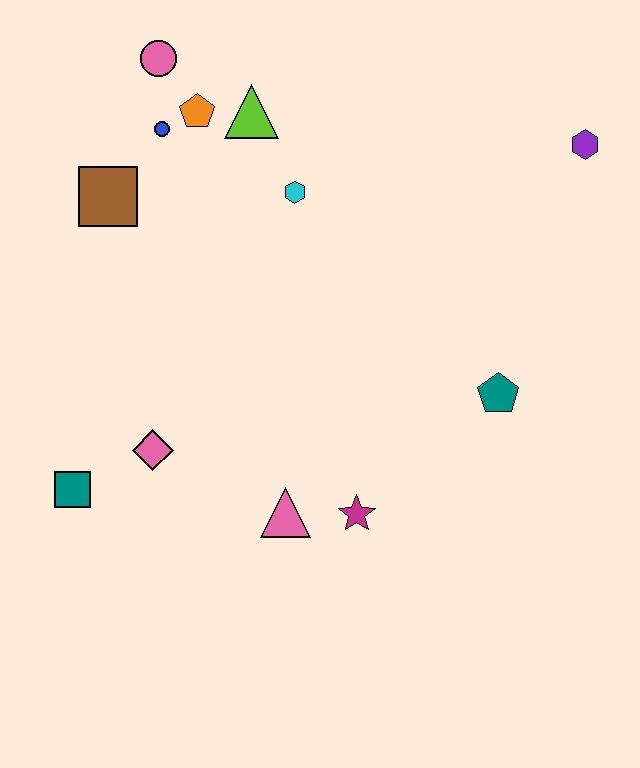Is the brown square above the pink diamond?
Yes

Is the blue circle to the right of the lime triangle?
No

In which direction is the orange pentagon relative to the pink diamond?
The orange pentagon is above the pink diamond.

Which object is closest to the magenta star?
The pink triangle is closest to the magenta star.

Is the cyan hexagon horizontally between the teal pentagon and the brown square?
Yes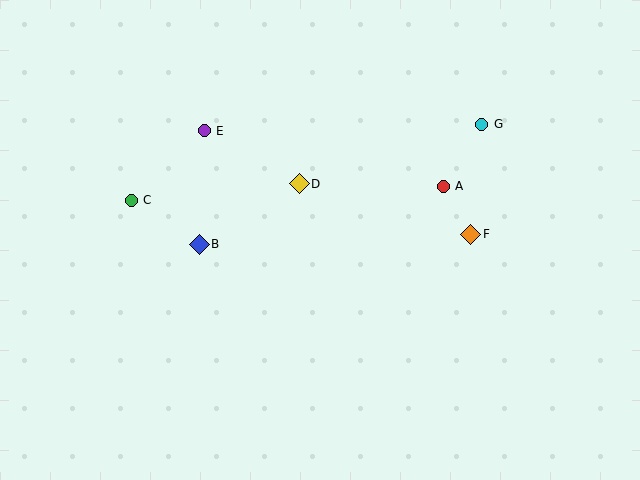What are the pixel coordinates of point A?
Point A is at (443, 186).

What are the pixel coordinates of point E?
Point E is at (204, 131).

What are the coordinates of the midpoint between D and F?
The midpoint between D and F is at (385, 209).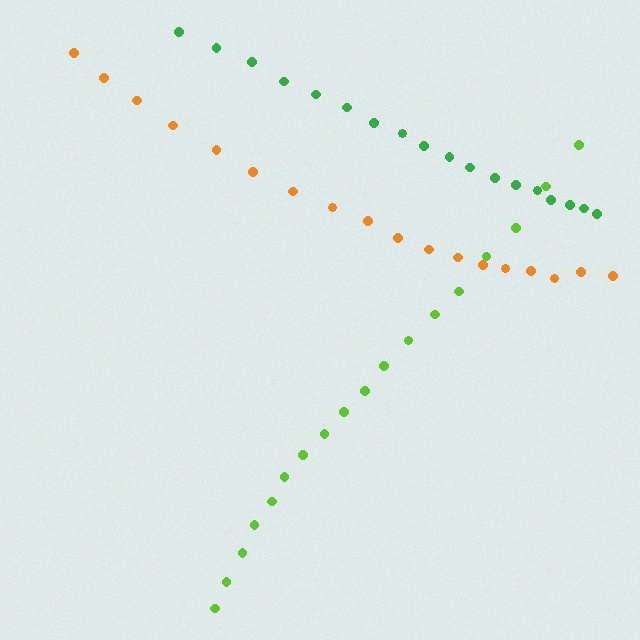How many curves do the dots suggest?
There are 3 distinct paths.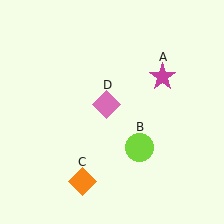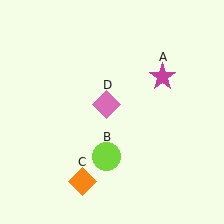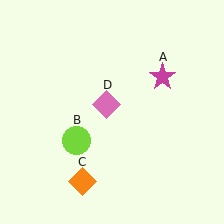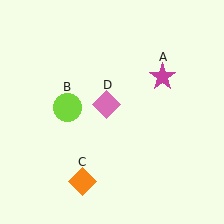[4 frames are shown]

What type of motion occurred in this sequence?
The lime circle (object B) rotated clockwise around the center of the scene.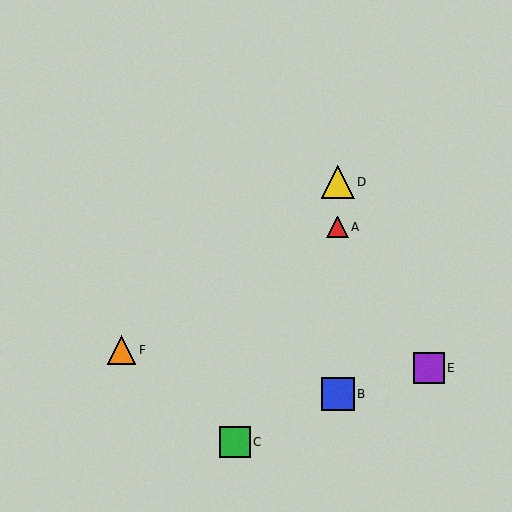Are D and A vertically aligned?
Yes, both are at x≈338.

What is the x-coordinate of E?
Object E is at x≈429.